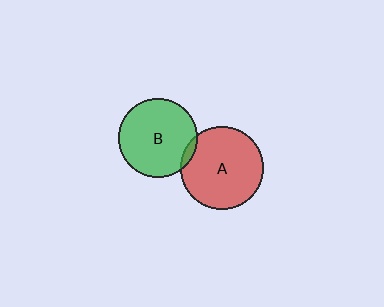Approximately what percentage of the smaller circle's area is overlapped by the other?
Approximately 5%.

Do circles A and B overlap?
Yes.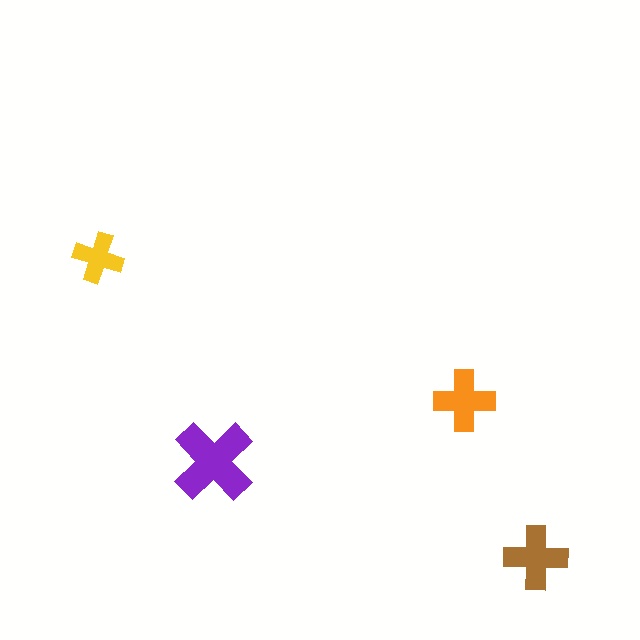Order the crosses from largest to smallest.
the purple one, the brown one, the orange one, the yellow one.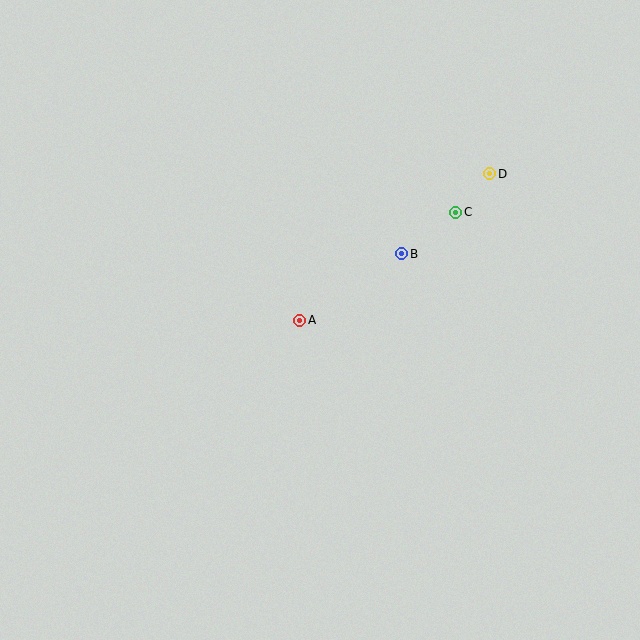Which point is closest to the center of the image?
Point A at (300, 320) is closest to the center.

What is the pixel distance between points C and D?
The distance between C and D is 51 pixels.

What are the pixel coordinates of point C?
Point C is at (456, 212).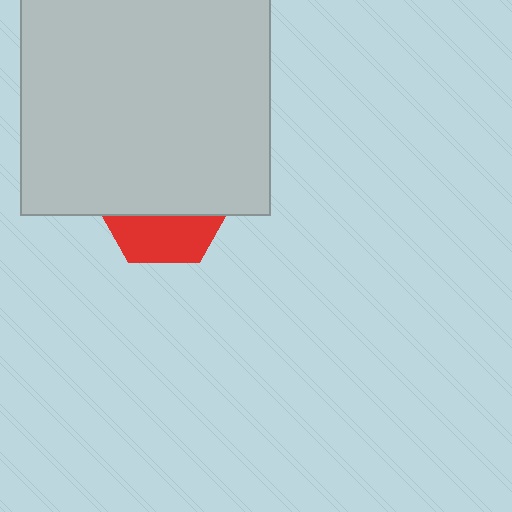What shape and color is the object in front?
The object in front is a light gray rectangle.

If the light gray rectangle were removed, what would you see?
You would see the complete red hexagon.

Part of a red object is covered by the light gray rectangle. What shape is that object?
It is a hexagon.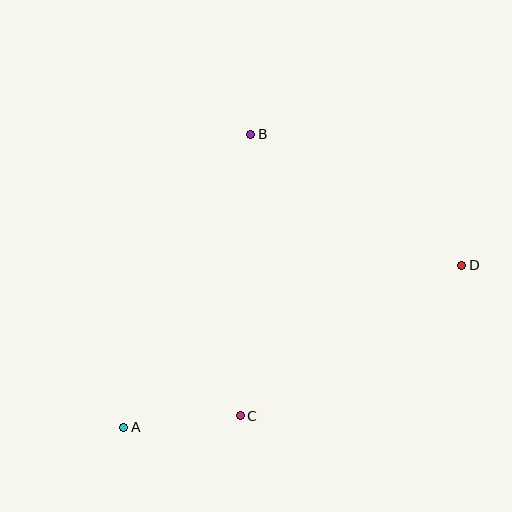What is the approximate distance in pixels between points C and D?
The distance between C and D is approximately 268 pixels.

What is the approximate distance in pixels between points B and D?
The distance between B and D is approximately 248 pixels.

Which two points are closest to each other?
Points A and C are closest to each other.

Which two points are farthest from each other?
Points A and D are farthest from each other.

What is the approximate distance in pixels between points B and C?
The distance between B and C is approximately 282 pixels.